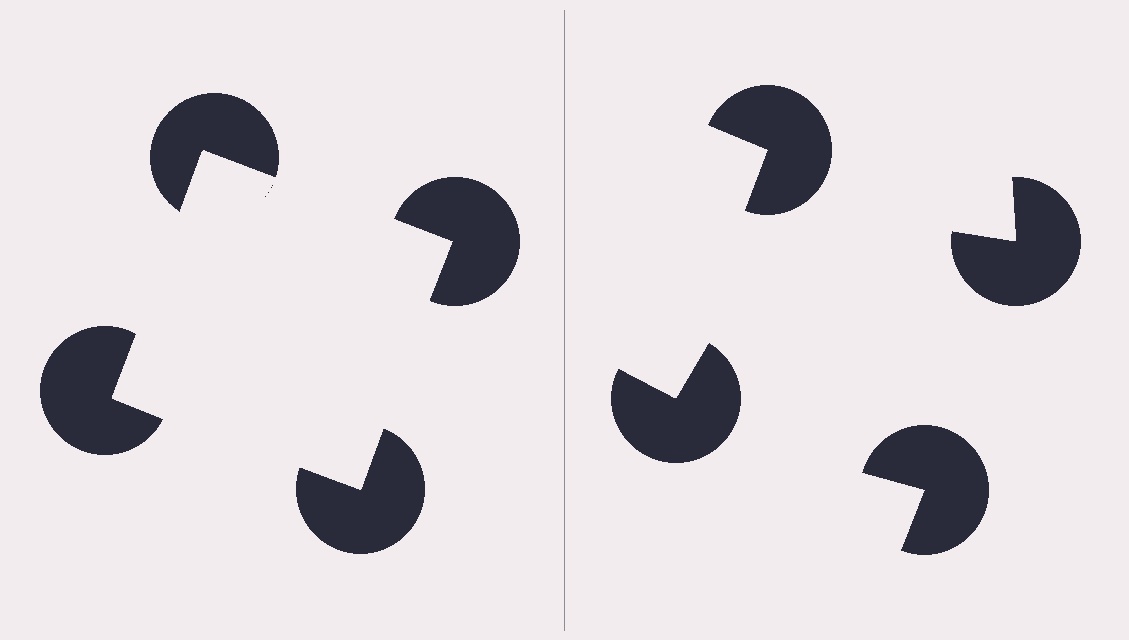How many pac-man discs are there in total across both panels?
8 — 4 on each side.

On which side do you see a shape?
An illusory square appears on the left side. On the right side the wedge cuts are rotated, so no coherent shape forms.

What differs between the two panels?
The pac-man discs are positioned identically on both sides; only the wedge orientations differ. On the left they align to a square; on the right they are misaligned.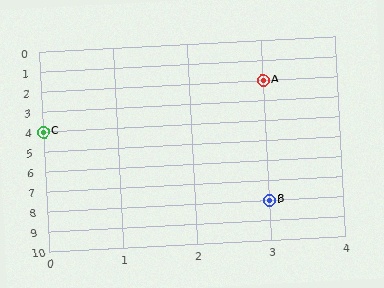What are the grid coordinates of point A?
Point A is at grid coordinates (3, 2).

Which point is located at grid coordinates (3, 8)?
Point B is at (3, 8).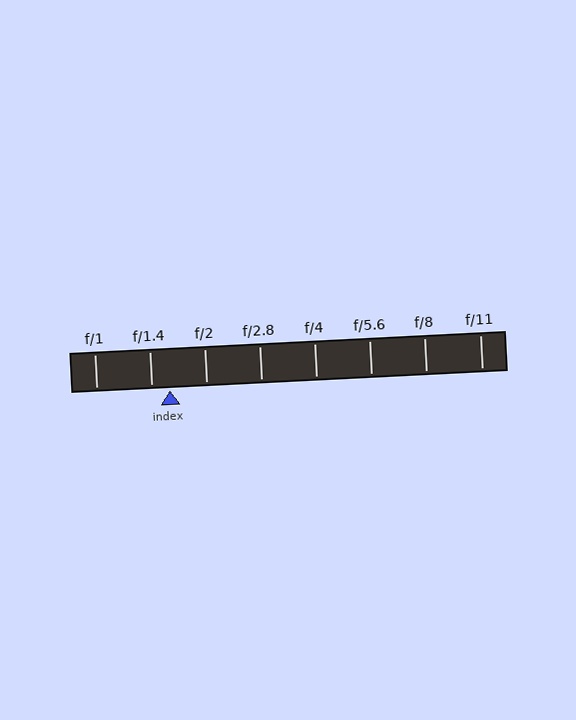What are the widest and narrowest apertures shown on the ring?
The widest aperture shown is f/1 and the narrowest is f/11.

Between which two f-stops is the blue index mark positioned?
The index mark is between f/1.4 and f/2.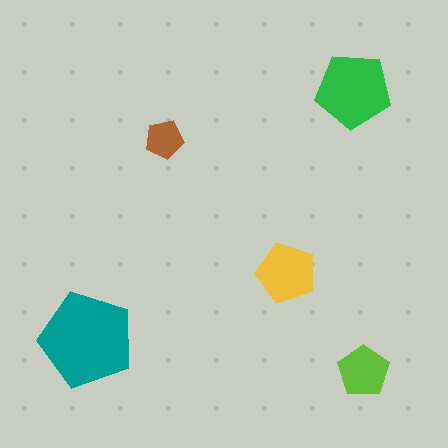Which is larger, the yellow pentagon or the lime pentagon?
The yellow one.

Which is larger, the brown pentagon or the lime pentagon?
The lime one.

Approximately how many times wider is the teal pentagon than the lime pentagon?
About 2 times wider.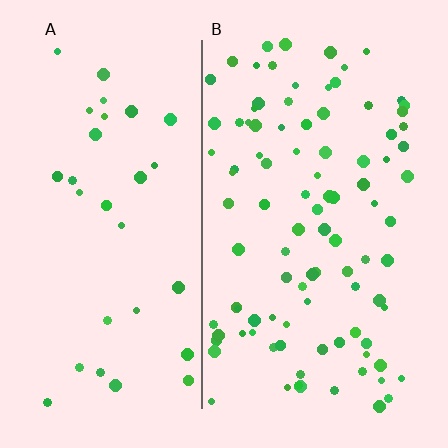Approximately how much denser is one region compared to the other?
Approximately 3.1× — region B over region A.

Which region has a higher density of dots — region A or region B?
B (the right).